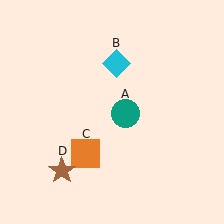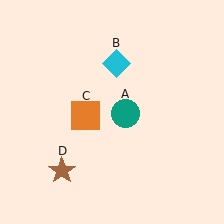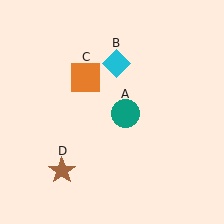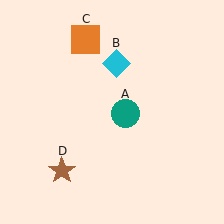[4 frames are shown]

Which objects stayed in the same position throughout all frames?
Teal circle (object A) and cyan diamond (object B) and brown star (object D) remained stationary.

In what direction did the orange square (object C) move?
The orange square (object C) moved up.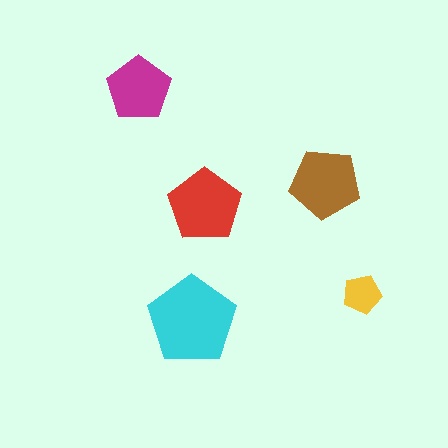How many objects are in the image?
There are 5 objects in the image.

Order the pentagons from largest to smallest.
the cyan one, the red one, the brown one, the magenta one, the yellow one.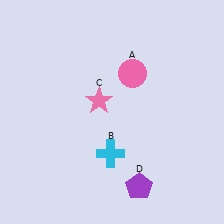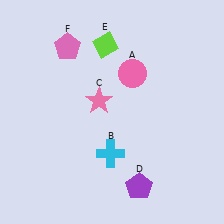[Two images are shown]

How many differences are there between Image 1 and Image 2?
There are 2 differences between the two images.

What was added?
A lime diamond (E), a pink pentagon (F) were added in Image 2.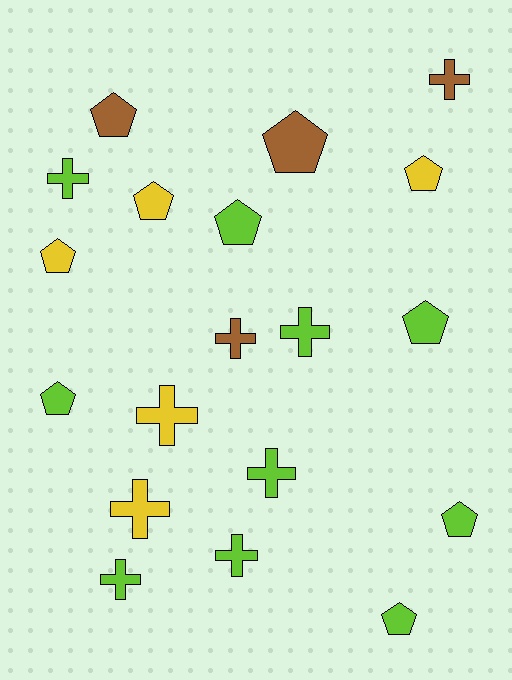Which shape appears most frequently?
Pentagon, with 10 objects.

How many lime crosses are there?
There are 5 lime crosses.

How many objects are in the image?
There are 19 objects.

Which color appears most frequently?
Lime, with 10 objects.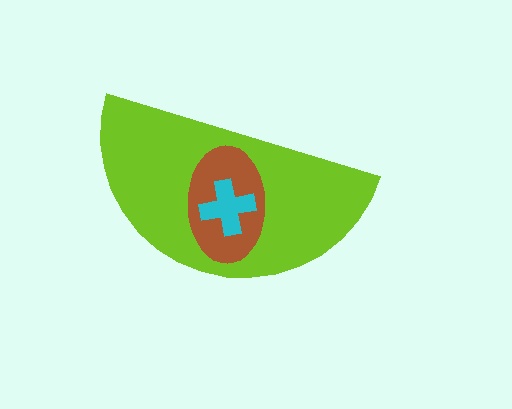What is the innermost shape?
The cyan cross.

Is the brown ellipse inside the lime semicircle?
Yes.